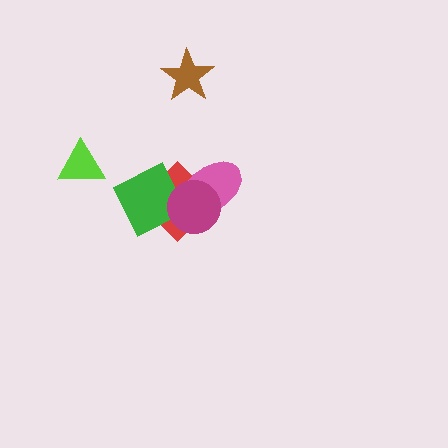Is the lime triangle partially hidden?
No, no other shape covers it.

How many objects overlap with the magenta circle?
3 objects overlap with the magenta circle.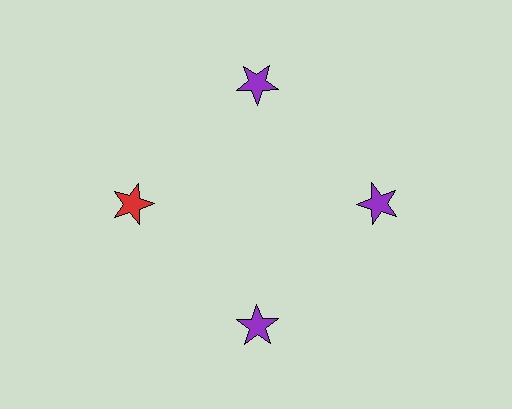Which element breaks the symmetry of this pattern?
The red star at roughly the 9 o'clock position breaks the symmetry. All other shapes are purple stars.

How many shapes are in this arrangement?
There are 4 shapes arranged in a ring pattern.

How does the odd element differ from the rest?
It has a different color: red instead of purple.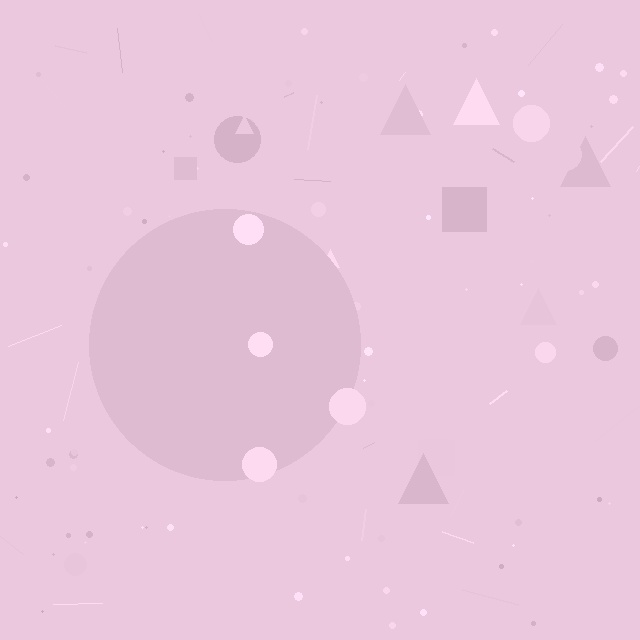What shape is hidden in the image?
A circle is hidden in the image.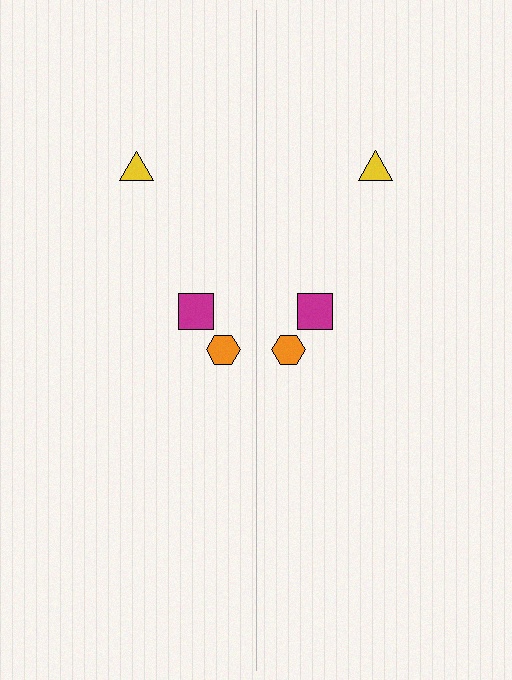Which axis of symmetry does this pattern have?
The pattern has a vertical axis of symmetry running through the center of the image.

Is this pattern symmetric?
Yes, this pattern has bilateral (reflection) symmetry.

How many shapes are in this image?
There are 6 shapes in this image.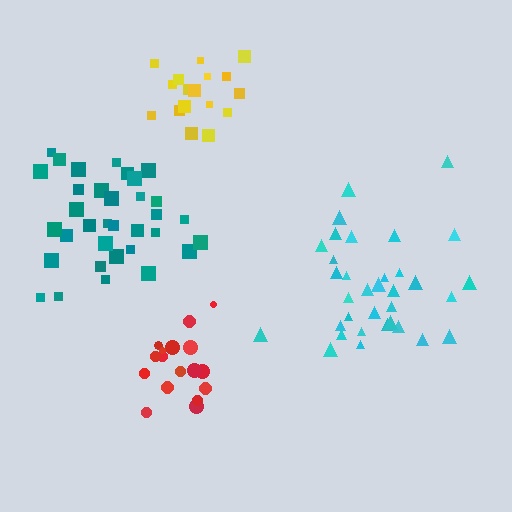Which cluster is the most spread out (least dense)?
Cyan.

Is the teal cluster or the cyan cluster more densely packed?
Teal.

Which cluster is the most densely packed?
Red.